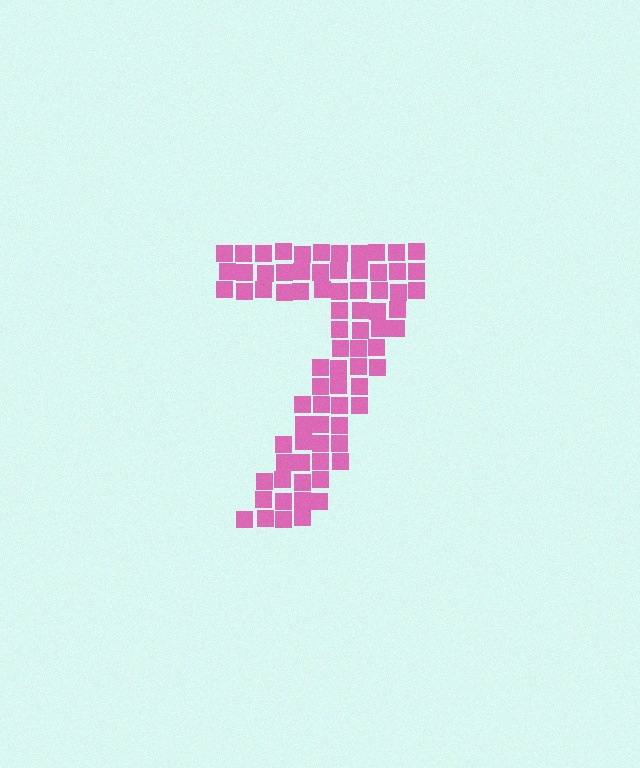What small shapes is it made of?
It is made of small squares.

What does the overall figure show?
The overall figure shows the digit 7.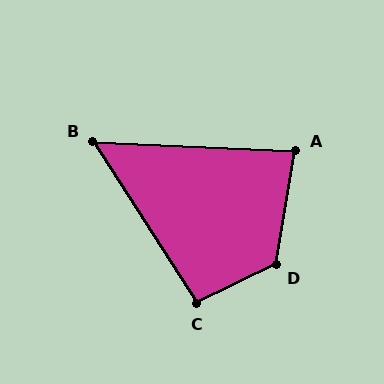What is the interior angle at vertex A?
Approximately 83 degrees (acute).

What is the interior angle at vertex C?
Approximately 97 degrees (obtuse).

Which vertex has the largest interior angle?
D, at approximately 125 degrees.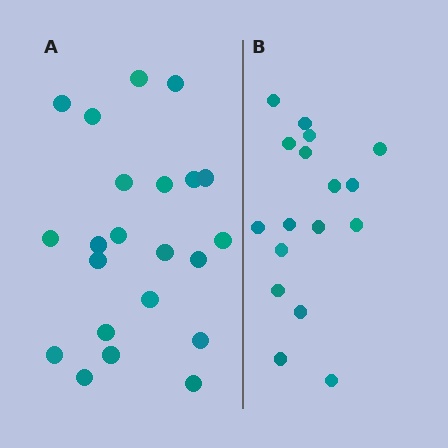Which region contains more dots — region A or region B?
Region A (the left region) has more dots.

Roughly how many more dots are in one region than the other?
Region A has about 5 more dots than region B.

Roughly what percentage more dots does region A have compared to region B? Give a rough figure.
About 30% more.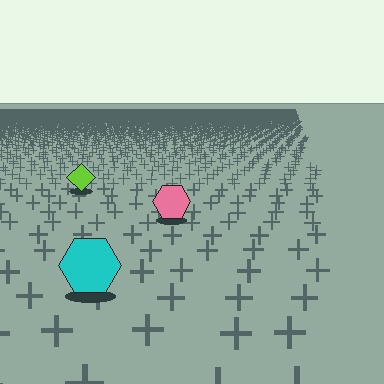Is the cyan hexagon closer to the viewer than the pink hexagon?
Yes. The cyan hexagon is closer — you can tell from the texture gradient: the ground texture is coarser near it.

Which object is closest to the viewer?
The cyan hexagon is closest. The texture marks near it are larger and more spread out.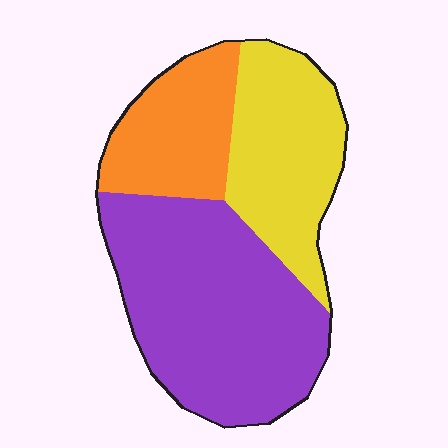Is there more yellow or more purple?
Purple.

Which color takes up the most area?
Purple, at roughly 50%.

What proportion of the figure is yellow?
Yellow takes up between a quarter and a half of the figure.